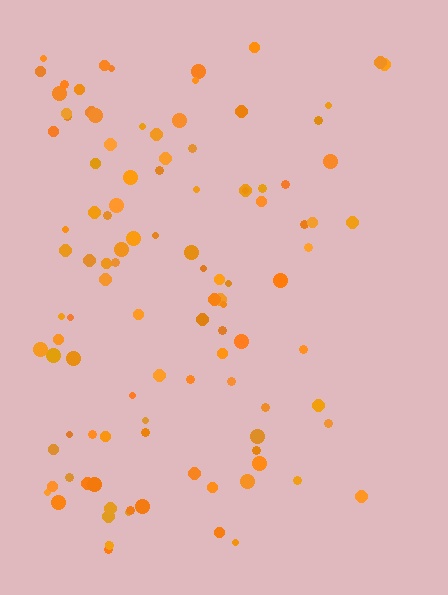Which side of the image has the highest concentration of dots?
The left.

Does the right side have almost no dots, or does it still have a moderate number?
Still a moderate number, just noticeably fewer than the left.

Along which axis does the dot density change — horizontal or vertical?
Horizontal.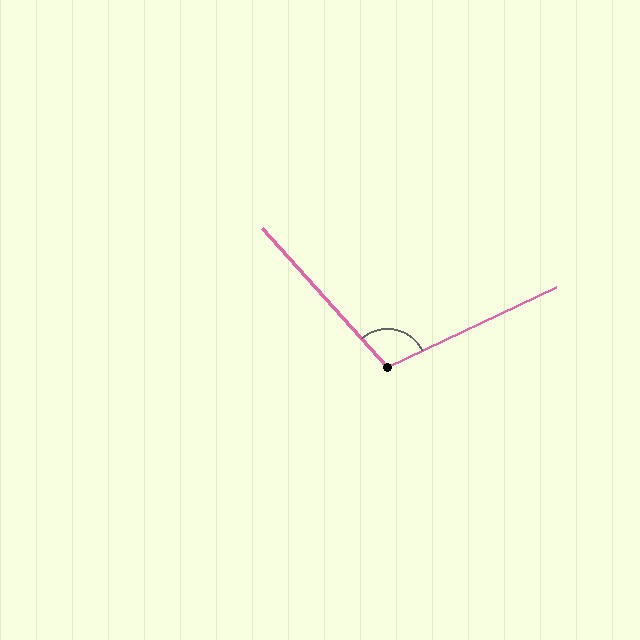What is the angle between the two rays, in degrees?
Approximately 107 degrees.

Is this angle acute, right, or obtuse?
It is obtuse.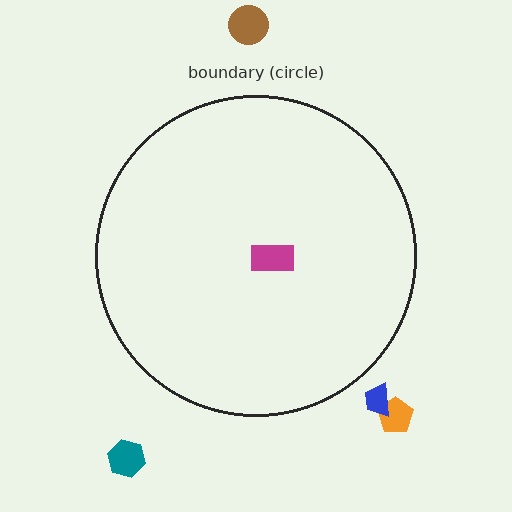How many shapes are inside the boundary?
1 inside, 4 outside.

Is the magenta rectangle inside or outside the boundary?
Inside.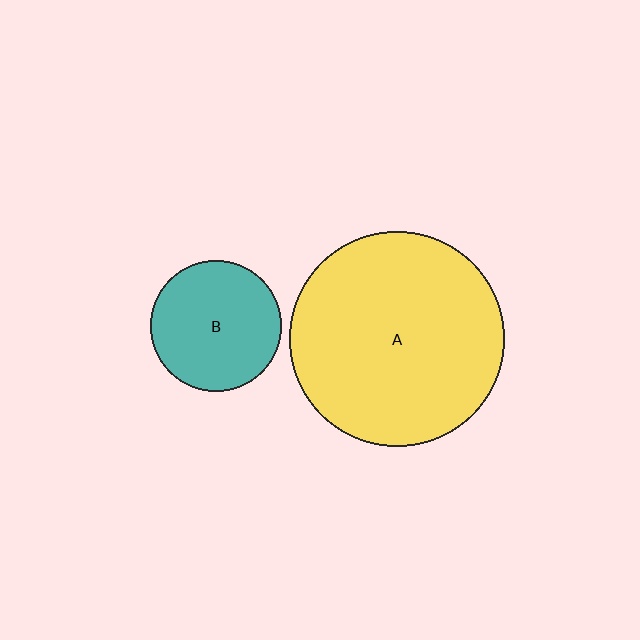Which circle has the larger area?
Circle A (yellow).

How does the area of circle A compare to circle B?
Approximately 2.7 times.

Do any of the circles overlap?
No, none of the circles overlap.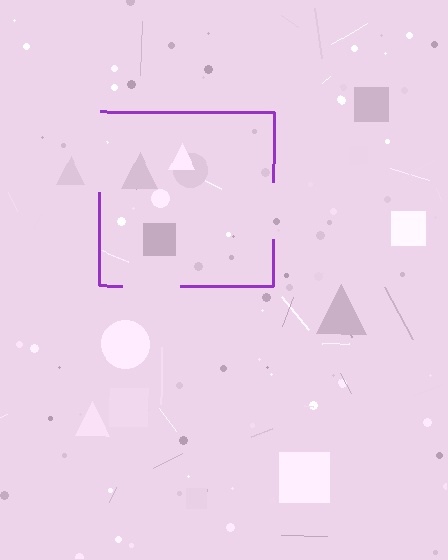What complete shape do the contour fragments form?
The contour fragments form a square.